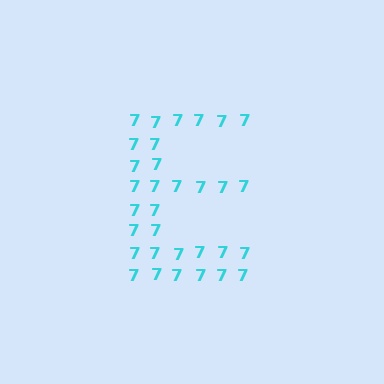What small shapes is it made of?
It is made of small digit 7's.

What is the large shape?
The large shape is the letter E.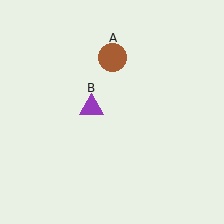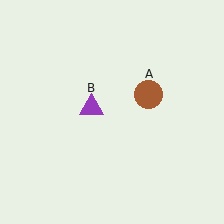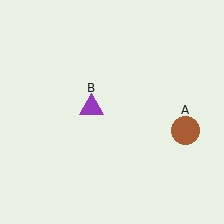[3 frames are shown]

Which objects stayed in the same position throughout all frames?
Purple triangle (object B) remained stationary.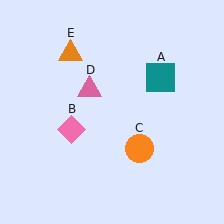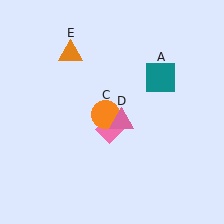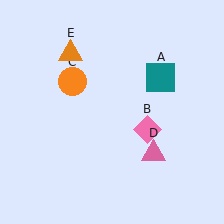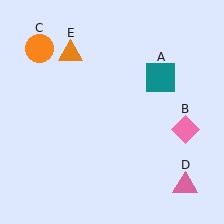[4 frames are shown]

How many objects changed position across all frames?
3 objects changed position: pink diamond (object B), orange circle (object C), pink triangle (object D).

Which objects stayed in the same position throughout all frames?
Teal square (object A) and orange triangle (object E) remained stationary.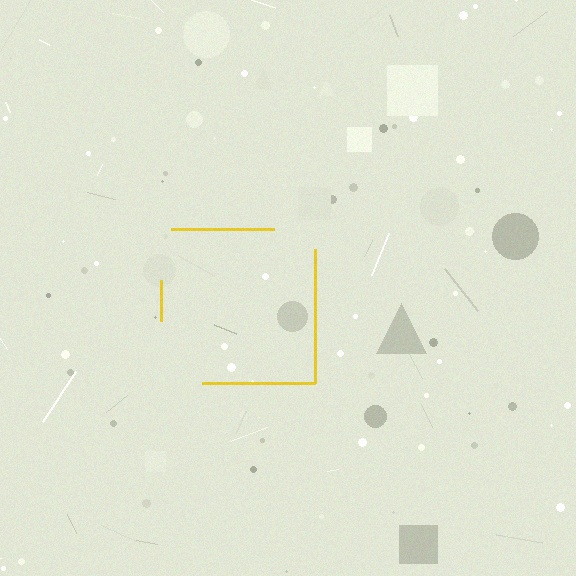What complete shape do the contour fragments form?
The contour fragments form a square.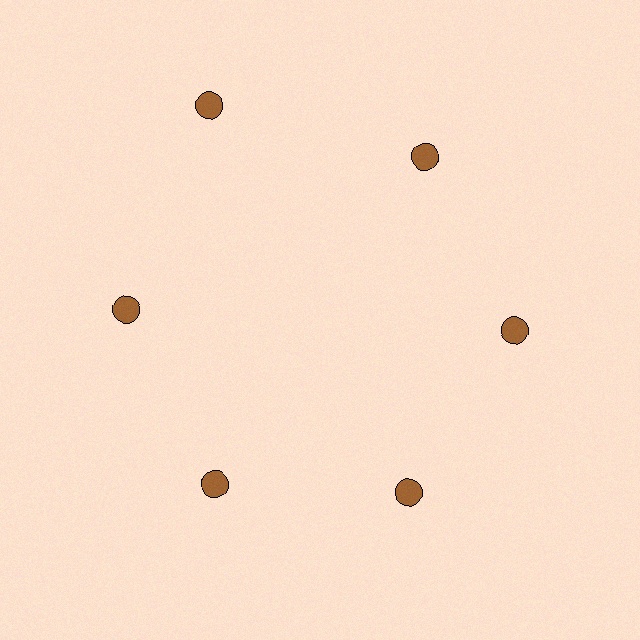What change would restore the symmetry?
The symmetry would be restored by moving it inward, back onto the ring so that all 6 circles sit at equal angles and equal distance from the center.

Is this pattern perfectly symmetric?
No. The 6 brown circles are arranged in a ring, but one element near the 11 o'clock position is pushed outward from the center, breaking the 6-fold rotational symmetry.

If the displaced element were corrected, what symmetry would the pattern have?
It would have 6-fold rotational symmetry — the pattern would map onto itself every 60 degrees.